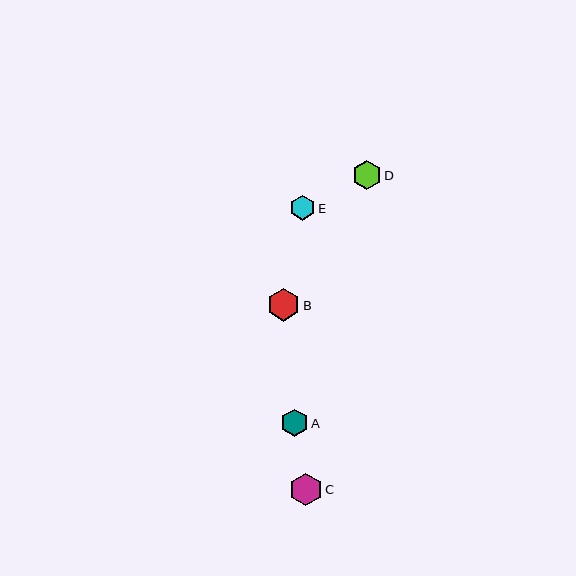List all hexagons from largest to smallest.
From largest to smallest: C, B, D, A, E.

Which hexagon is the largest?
Hexagon C is the largest with a size of approximately 33 pixels.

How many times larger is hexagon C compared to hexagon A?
Hexagon C is approximately 1.2 times the size of hexagon A.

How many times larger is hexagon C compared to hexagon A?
Hexagon C is approximately 1.2 times the size of hexagon A.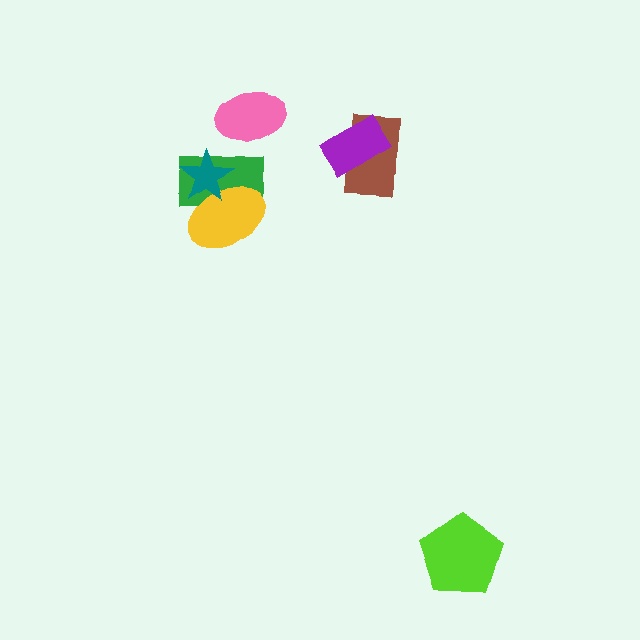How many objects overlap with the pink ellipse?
0 objects overlap with the pink ellipse.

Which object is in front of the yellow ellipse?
The teal star is in front of the yellow ellipse.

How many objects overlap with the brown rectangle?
1 object overlaps with the brown rectangle.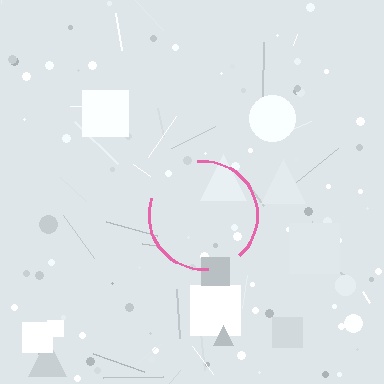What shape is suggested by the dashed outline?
The dashed outline suggests a circle.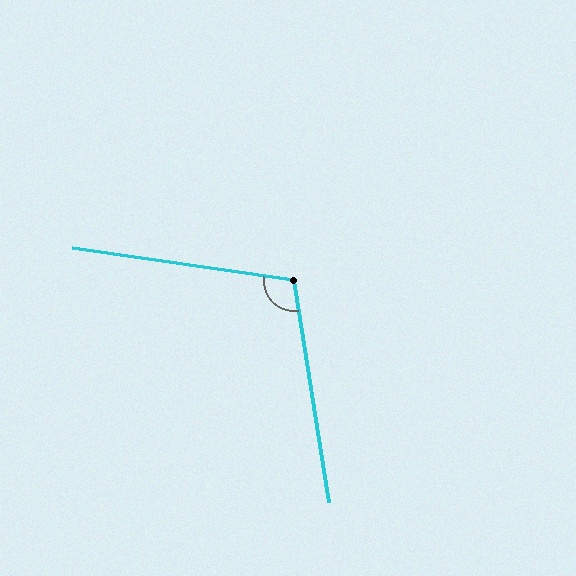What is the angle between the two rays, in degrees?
Approximately 107 degrees.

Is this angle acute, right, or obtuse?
It is obtuse.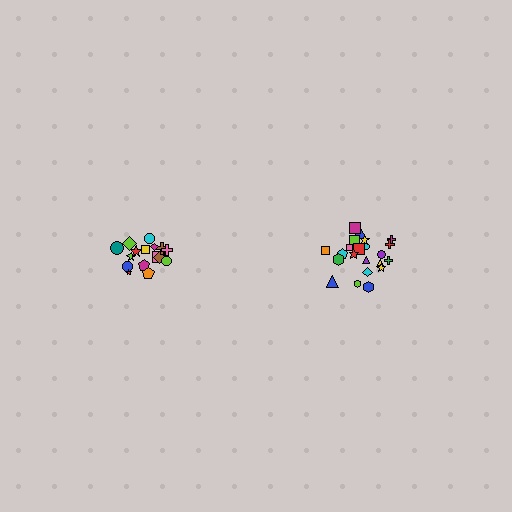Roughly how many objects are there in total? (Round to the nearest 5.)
Roughly 40 objects in total.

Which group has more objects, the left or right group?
The right group.